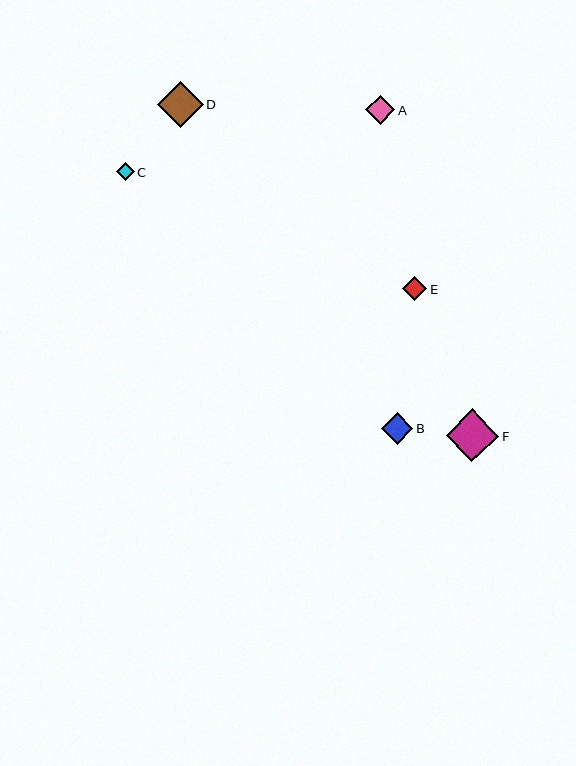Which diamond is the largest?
Diamond F is the largest with a size of approximately 53 pixels.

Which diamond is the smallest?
Diamond C is the smallest with a size of approximately 18 pixels.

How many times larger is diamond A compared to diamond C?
Diamond A is approximately 1.6 times the size of diamond C.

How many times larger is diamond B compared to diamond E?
Diamond B is approximately 1.3 times the size of diamond E.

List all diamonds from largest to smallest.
From largest to smallest: F, D, B, A, E, C.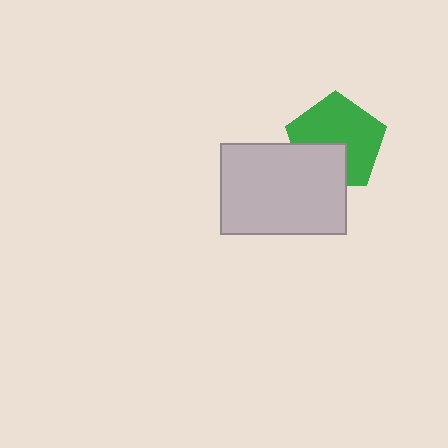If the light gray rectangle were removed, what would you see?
You would see the complete green pentagon.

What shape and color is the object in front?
The object in front is a light gray rectangle.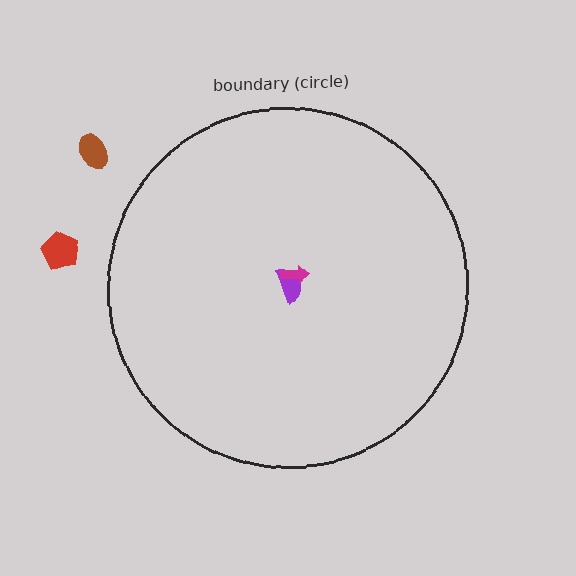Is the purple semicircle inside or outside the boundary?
Inside.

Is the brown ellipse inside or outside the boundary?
Outside.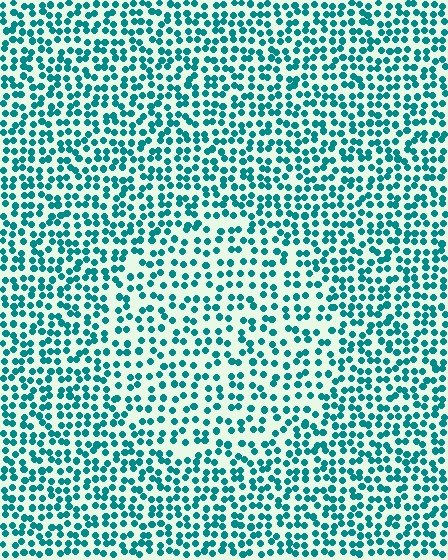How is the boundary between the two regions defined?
The boundary is defined by a change in element density (approximately 1.5x ratio). All elements are the same color, size, and shape.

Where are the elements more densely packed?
The elements are more densely packed outside the circle boundary.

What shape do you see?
I see a circle.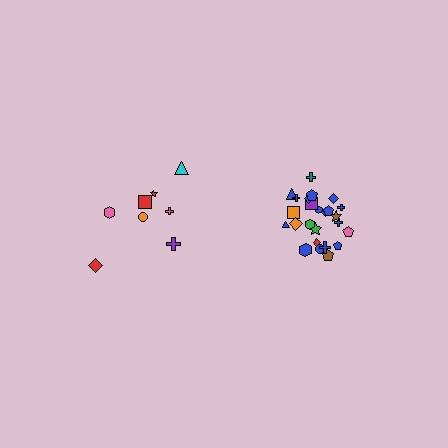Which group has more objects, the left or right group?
The right group.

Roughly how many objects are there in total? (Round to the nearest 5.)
Roughly 35 objects in total.